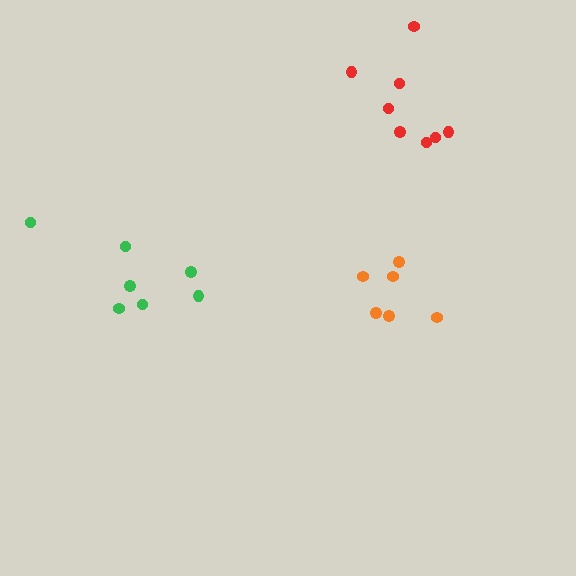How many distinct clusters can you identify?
There are 3 distinct clusters.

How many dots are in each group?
Group 1: 6 dots, Group 2: 7 dots, Group 3: 8 dots (21 total).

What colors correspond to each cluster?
The clusters are colored: orange, green, red.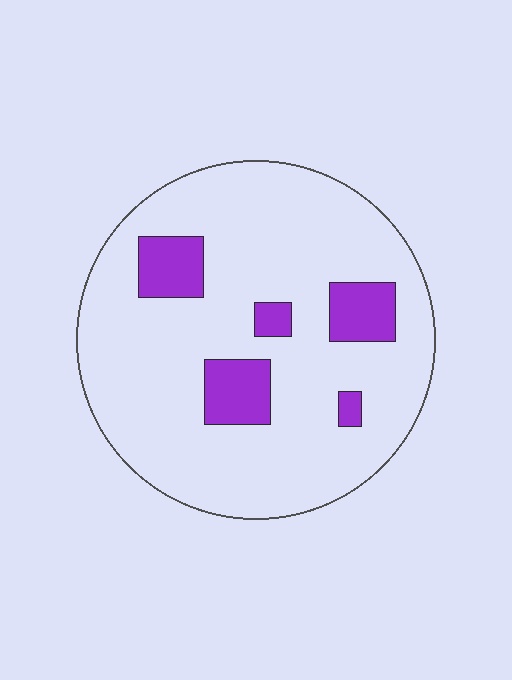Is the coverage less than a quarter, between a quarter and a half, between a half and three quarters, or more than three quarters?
Less than a quarter.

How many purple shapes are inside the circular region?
5.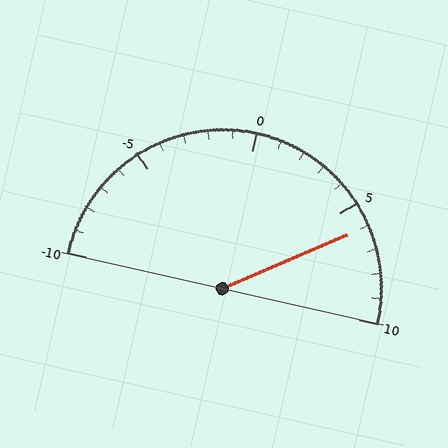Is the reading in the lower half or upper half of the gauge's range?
The reading is in the upper half of the range (-10 to 10).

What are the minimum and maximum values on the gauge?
The gauge ranges from -10 to 10.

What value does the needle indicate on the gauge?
The needle indicates approximately 6.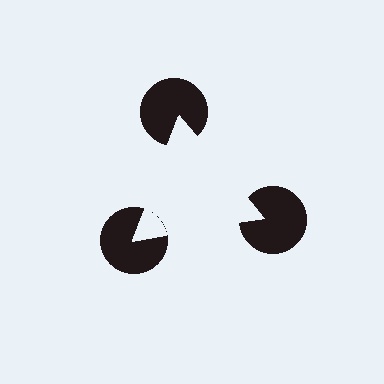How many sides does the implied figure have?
3 sides.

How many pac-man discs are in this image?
There are 3 — one at each vertex of the illusory triangle.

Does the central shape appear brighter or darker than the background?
It typically appears slightly brighter than the background, even though no actual brightness change is drawn.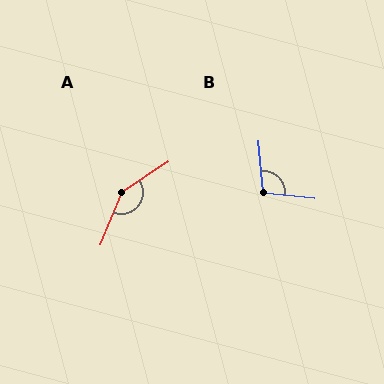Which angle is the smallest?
B, at approximately 101 degrees.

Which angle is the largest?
A, at approximately 146 degrees.